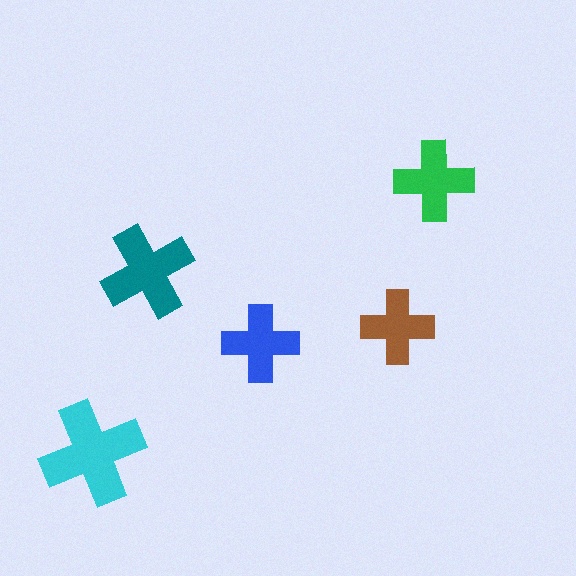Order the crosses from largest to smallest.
the cyan one, the teal one, the green one, the blue one, the brown one.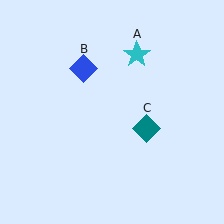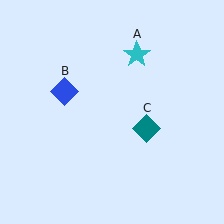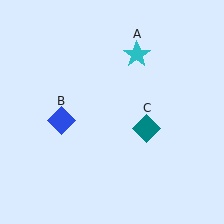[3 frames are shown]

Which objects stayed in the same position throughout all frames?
Cyan star (object A) and teal diamond (object C) remained stationary.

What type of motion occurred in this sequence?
The blue diamond (object B) rotated counterclockwise around the center of the scene.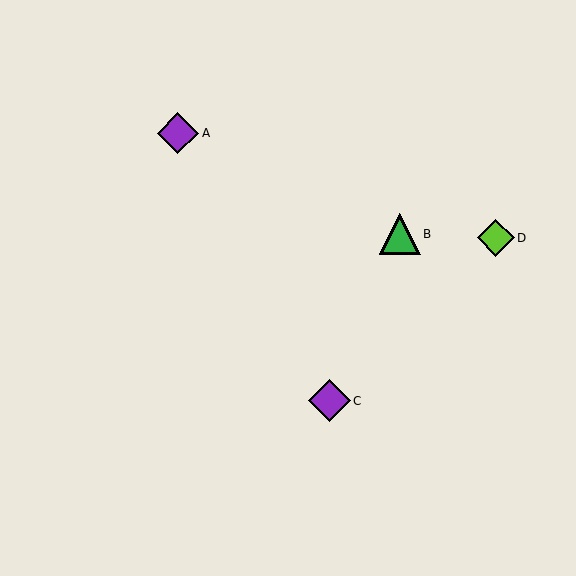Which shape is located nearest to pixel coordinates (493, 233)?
The lime diamond (labeled D) at (496, 238) is nearest to that location.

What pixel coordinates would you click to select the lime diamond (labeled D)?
Click at (496, 238) to select the lime diamond D.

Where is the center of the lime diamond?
The center of the lime diamond is at (496, 238).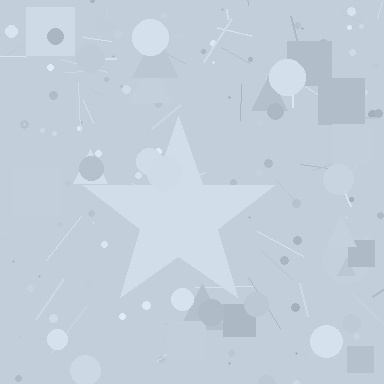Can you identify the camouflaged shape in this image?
The camouflaged shape is a star.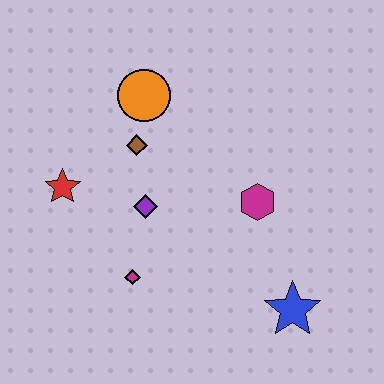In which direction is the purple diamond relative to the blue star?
The purple diamond is to the left of the blue star.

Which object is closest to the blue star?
The magenta hexagon is closest to the blue star.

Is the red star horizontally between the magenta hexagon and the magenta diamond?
No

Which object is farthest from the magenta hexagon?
The red star is farthest from the magenta hexagon.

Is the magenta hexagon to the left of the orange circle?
No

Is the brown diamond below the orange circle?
Yes